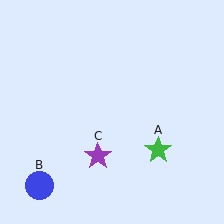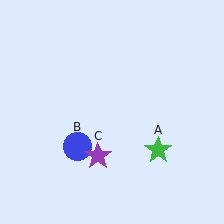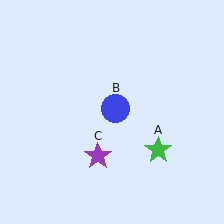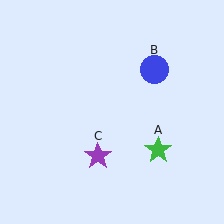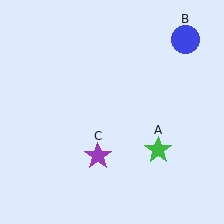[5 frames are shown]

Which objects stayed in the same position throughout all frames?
Green star (object A) and purple star (object C) remained stationary.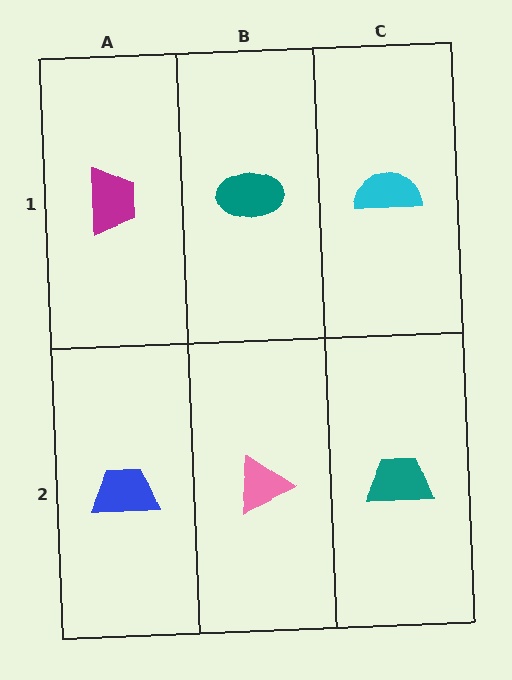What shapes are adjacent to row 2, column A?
A magenta trapezoid (row 1, column A), a pink triangle (row 2, column B).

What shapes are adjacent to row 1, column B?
A pink triangle (row 2, column B), a magenta trapezoid (row 1, column A), a cyan semicircle (row 1, column C).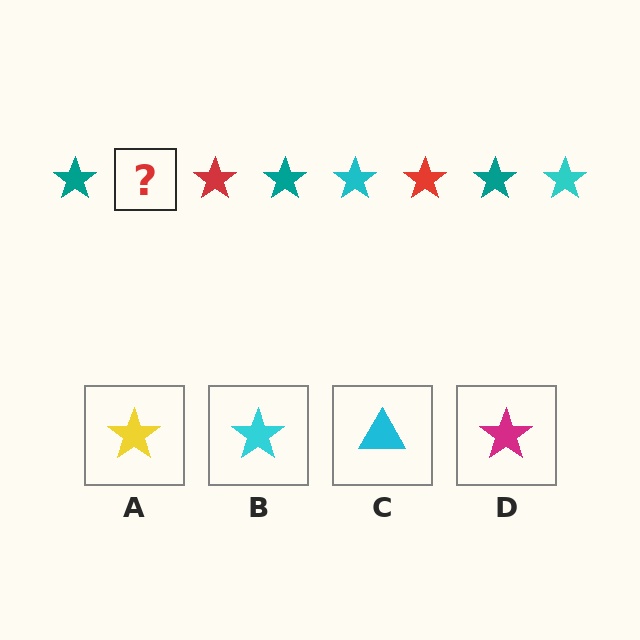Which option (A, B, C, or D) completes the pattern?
B.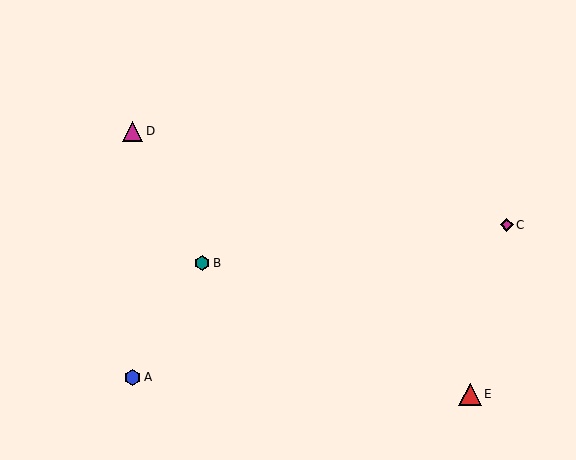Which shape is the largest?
The red triangle (labeled E) is the largest.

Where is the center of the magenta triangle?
The center of the magenta triangle is at (133, 131).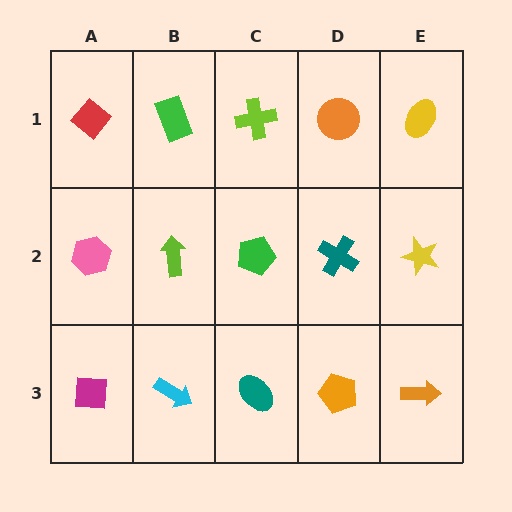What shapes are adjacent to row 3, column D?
A teal cross (row 2, column D), a teal ellipse (row 3, column C), an orange arrow (row 3, column E).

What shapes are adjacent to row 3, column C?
A green pentagon (row 2, column C), a cyan arrow (row 3, column B), an orange pentagon (row 3, column D).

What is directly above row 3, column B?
A lime arrow.